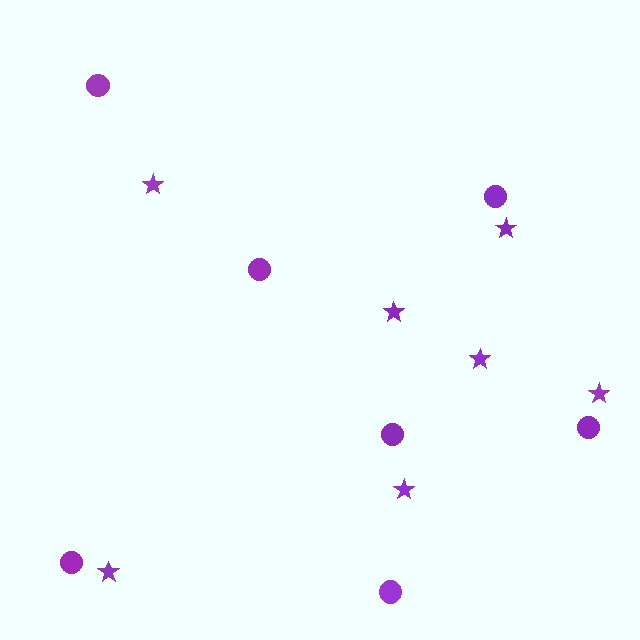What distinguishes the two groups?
There are 2 groups: one group of stars (7) and one group of circles (7).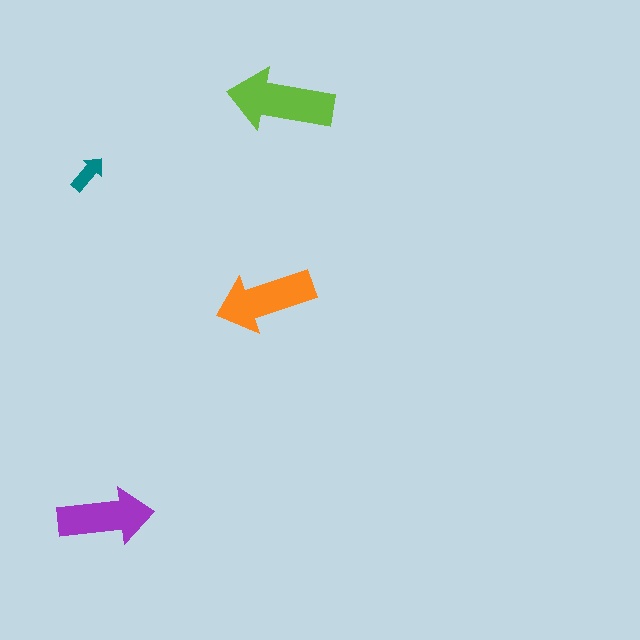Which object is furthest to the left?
The teal arrow is leftmost.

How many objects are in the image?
There are 4 objects in the image.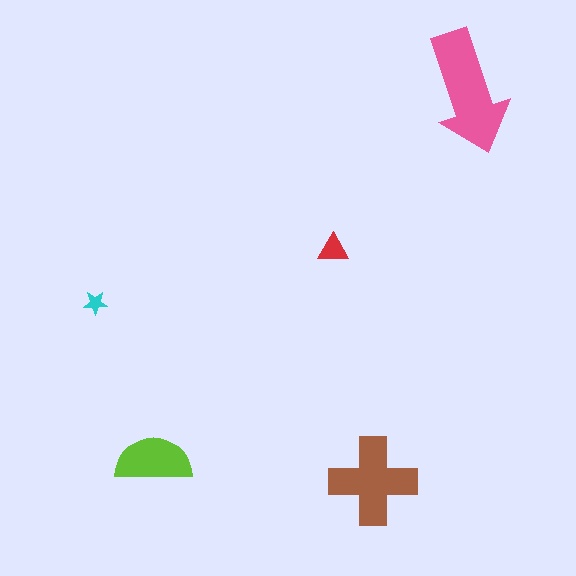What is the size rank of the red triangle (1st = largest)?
4th.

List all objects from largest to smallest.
The pink arrow, the brown cross, the lime semicircle, the red triangle, the cyan star.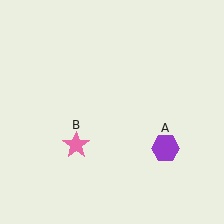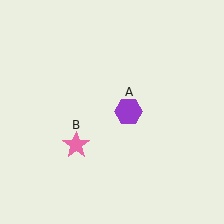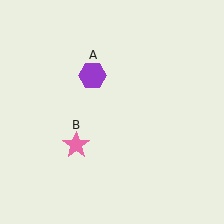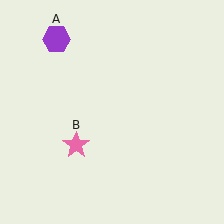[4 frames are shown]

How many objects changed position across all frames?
1 object changed position: purple hexagon (object A).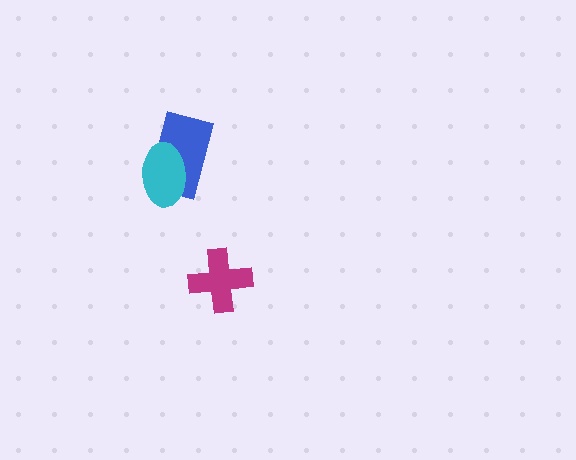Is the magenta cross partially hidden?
No, no other shape covers it.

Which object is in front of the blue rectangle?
The cyan ellipse is in front of the blue rectangle.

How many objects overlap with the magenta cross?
0 objects overlap with the magenta cross.